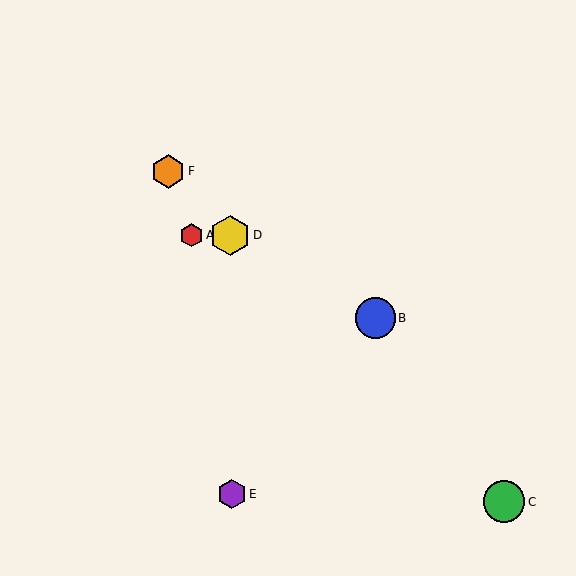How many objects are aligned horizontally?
2 objects (A, D) are aligned horizontally.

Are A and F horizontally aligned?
No, A is at y≈235 and F is at y≈171.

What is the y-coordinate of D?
Object D is at y≈235.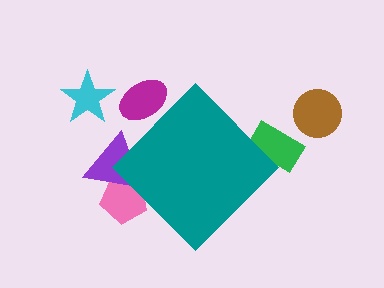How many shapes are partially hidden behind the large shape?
4 shapes are partially hidden.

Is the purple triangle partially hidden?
Yes, the purple triangle is partially hidden behind the teal diamond.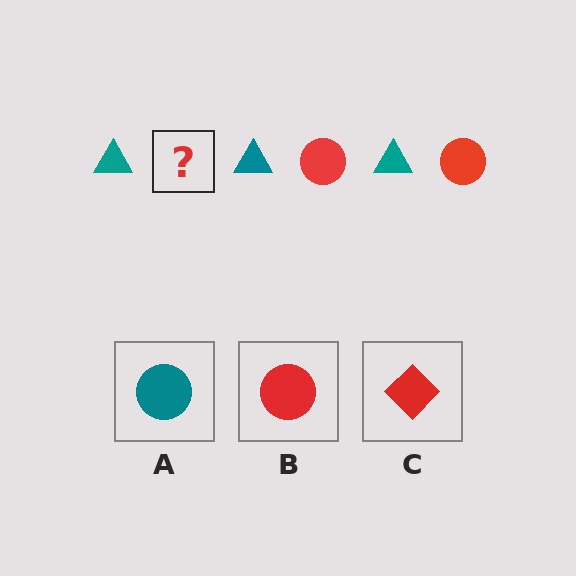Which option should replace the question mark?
Option B.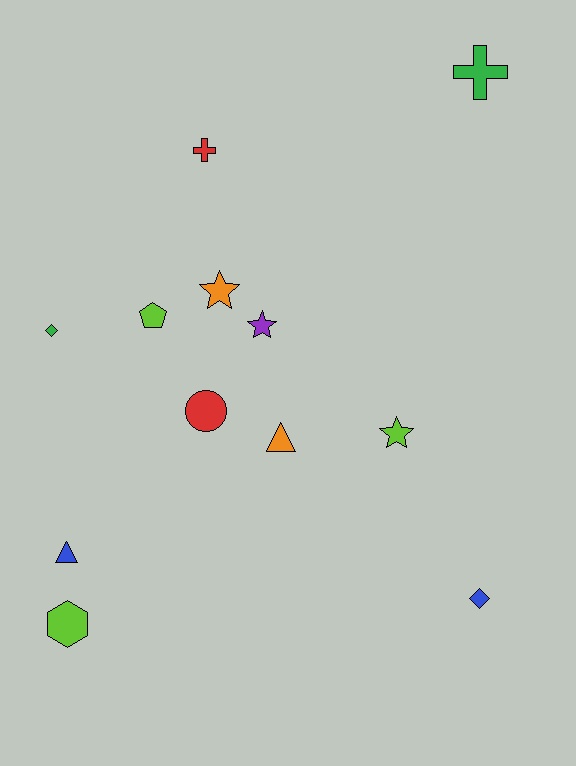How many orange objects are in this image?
There are 2 orange objects.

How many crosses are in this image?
There are 2 crosses.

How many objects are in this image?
There are 12 objects.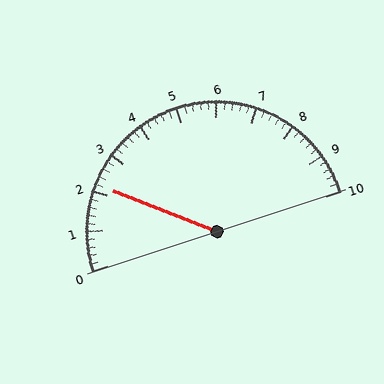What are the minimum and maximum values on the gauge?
The gauge ranges from 0 to 10.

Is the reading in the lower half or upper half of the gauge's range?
The reading is in the lower half of the range (0 to 10).